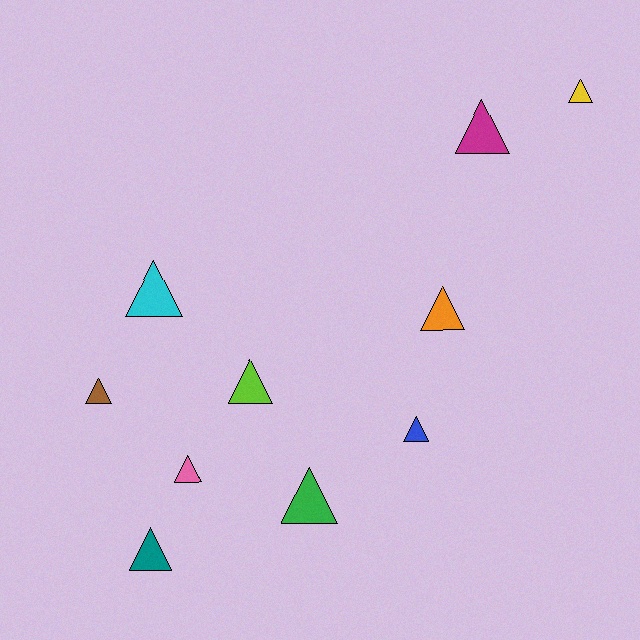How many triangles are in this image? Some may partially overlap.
There are 10 triangles.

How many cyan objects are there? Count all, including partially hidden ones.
There is 1 cyan object.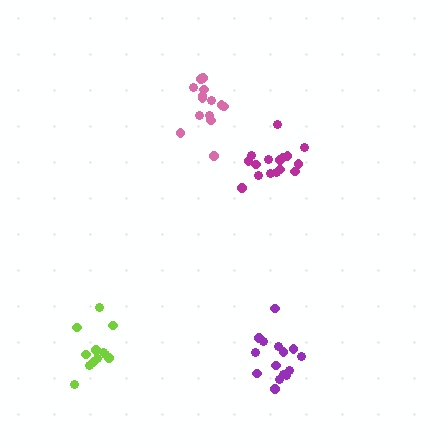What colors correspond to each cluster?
The clusters are colored: pink, purple, magenta, lime.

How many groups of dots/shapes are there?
There are 4 groups.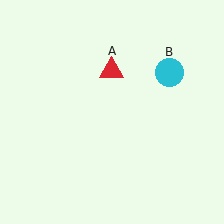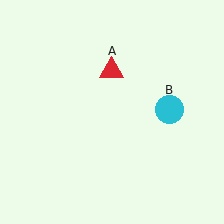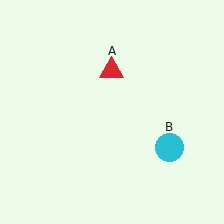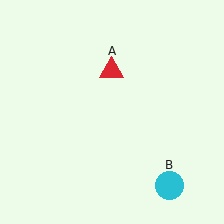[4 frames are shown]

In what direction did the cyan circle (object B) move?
The cyan circle (object B) moved down.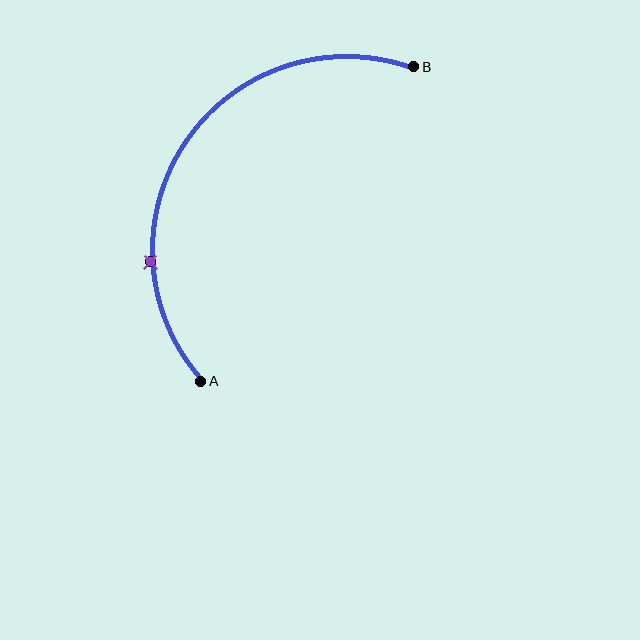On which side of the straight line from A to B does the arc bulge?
The arc bulges above and to the left of the straight line connecting A and B.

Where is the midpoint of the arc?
The arc midpoint is the point on the curve farthest from the straight line joining A and B. It sits above and to the left of that line.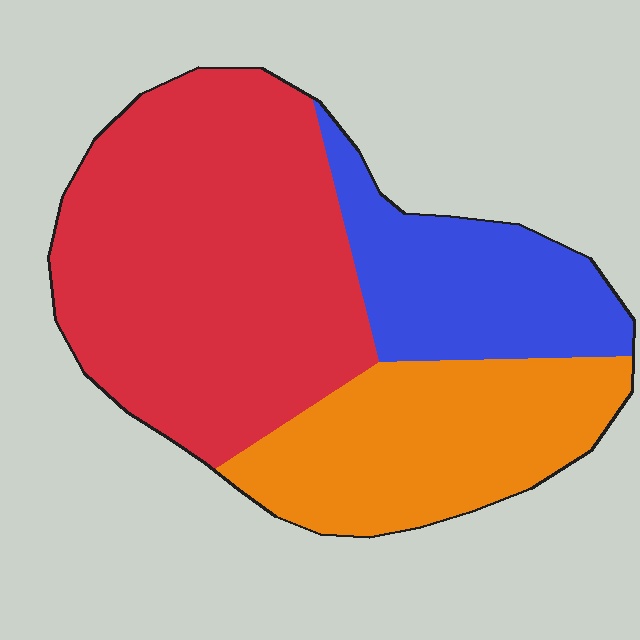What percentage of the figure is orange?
Orange covers 28% of the figure.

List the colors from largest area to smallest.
From largest to smallest: red, orange, blue.